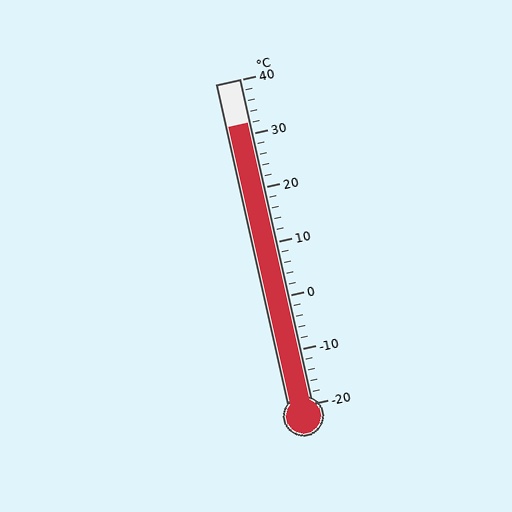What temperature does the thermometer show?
The thermometer shows approximately 32°C.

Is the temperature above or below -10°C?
The temperature is above -10°C.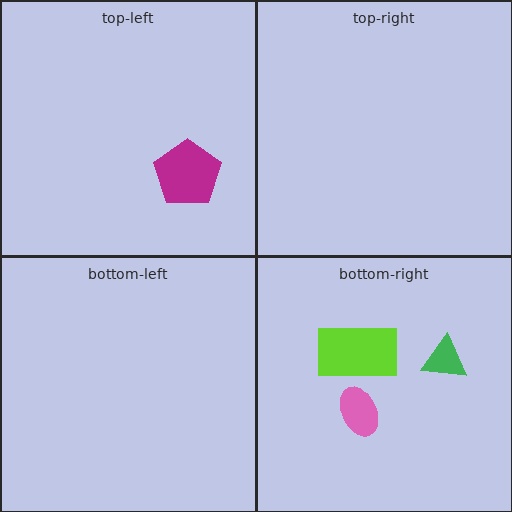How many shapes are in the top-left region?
1.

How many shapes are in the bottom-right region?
3.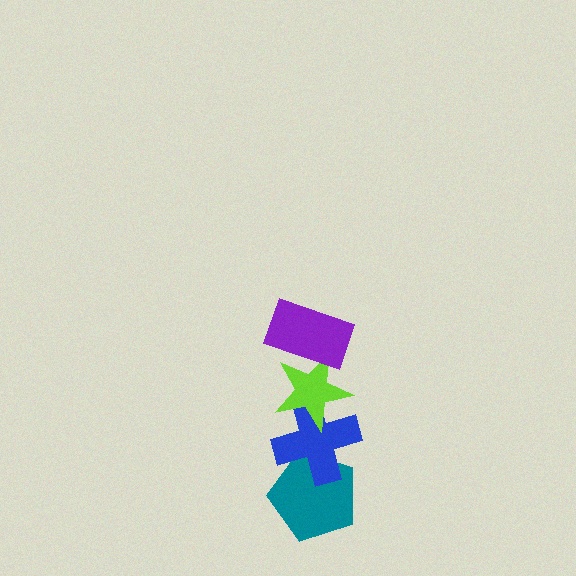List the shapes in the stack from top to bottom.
From top to bottom: the purple rectangle, the lime star, the blue cross, the teal pentagon.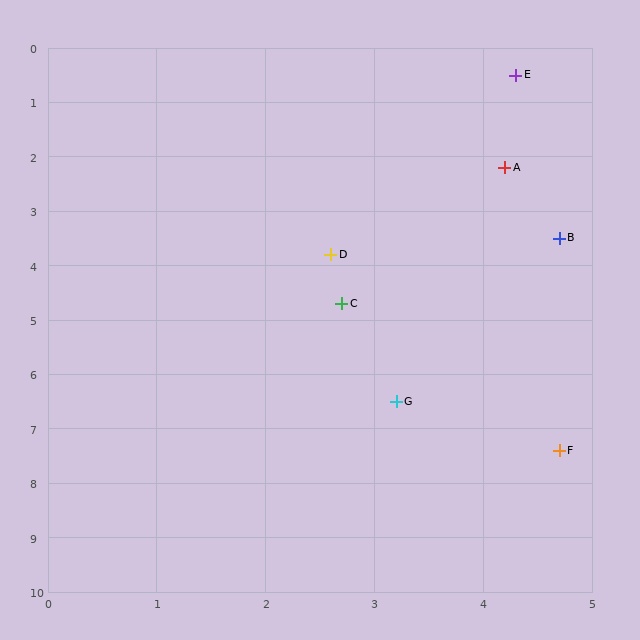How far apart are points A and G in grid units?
Points A and G are about 4.4 grid units apart.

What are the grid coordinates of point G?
Point G is at approximately (3.2, 6.5).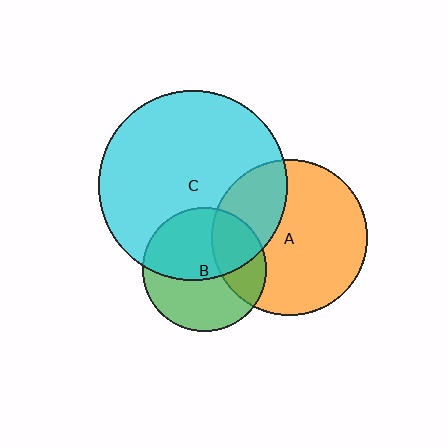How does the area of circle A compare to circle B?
Approximately 1.6 times.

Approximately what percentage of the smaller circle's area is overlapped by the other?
Approximately 30%.